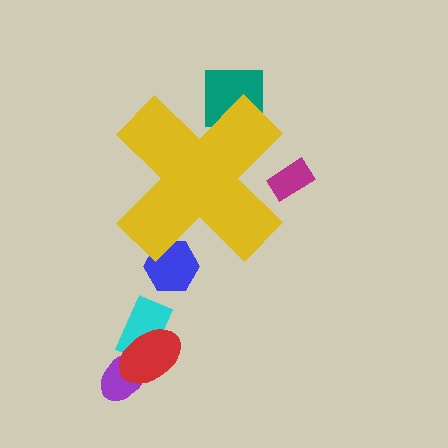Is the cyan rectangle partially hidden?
No, the cyan rectangle is fully visible.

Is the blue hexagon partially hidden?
Yes, the blue hexagon is partially hidden behind the yellow cross.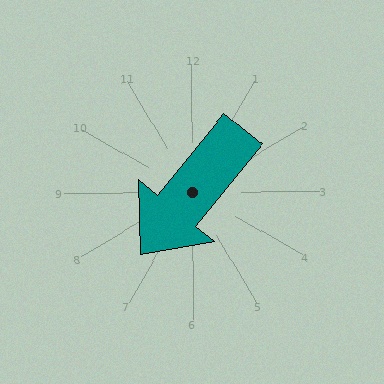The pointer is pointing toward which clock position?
Roughly 7 o'clock.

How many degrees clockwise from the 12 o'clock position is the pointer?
Approximately 219 degrees.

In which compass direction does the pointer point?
Southwest.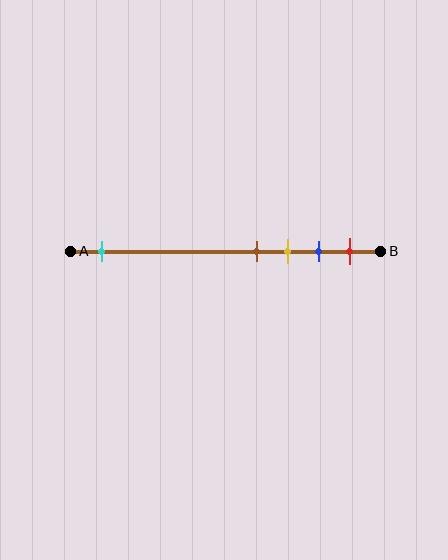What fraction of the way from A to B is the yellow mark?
The yellow mark is approximately 70% (0.7) of the way from A to B.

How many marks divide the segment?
There are 5 marks dividing the segment.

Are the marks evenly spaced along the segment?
No, the marks are not evenly spaced.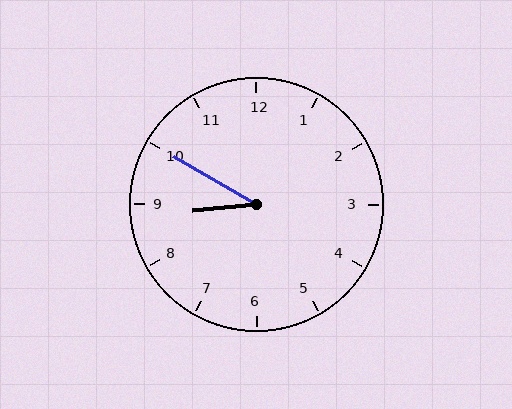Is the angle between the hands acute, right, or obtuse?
It is acute.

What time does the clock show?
8:50.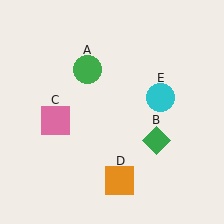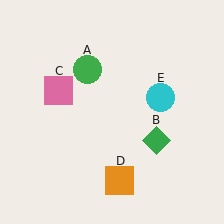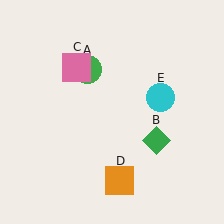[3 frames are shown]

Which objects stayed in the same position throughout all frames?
Green circle (object A) and green diamond (object B) and orange square (object D) and cyan circle (object E) remained stationary.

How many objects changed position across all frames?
1 object changed position: pink square (object C).